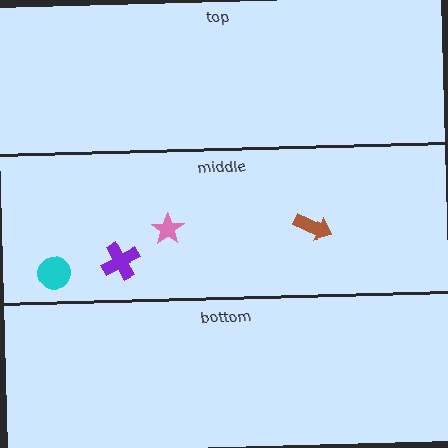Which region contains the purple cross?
The middle region.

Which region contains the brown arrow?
The middle region.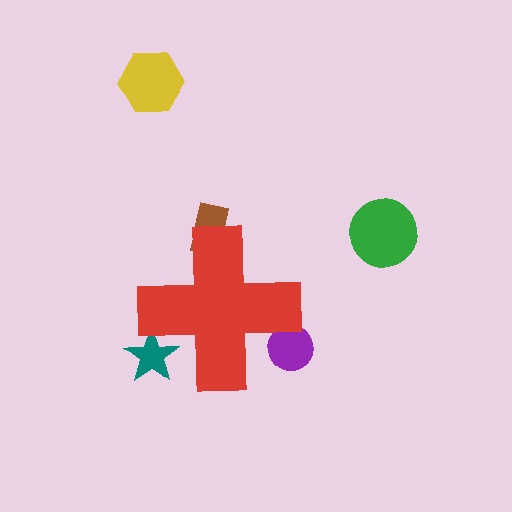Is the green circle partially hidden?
No, the green circle is fully visible.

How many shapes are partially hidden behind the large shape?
3 shapes are partially hidden.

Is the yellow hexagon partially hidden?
No, the yellow hexagon is fully visible.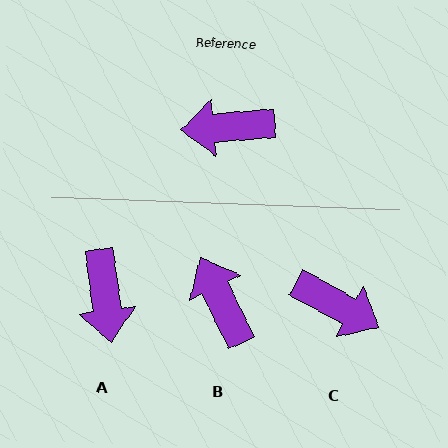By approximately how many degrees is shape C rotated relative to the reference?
Approximately 147 degrees counter-clockwise.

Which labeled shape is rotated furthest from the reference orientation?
C, about 147 degrees away.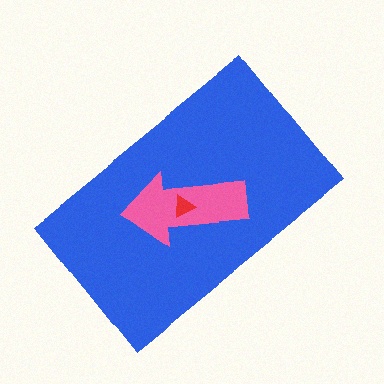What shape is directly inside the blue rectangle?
The pink arrow.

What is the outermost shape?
The blue rectangle.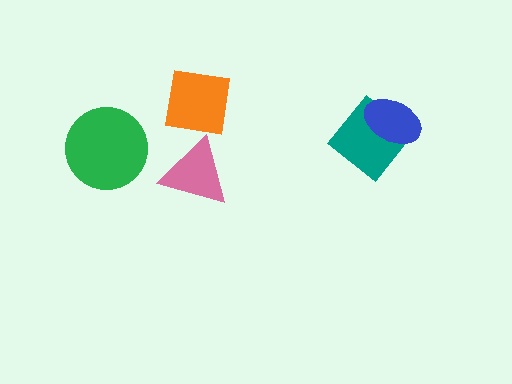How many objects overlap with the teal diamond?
1 object overlaps with the teal diamond.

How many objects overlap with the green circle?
0 objects overlap with the green circle.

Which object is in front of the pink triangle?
The orange square is in front of the pink triangle.